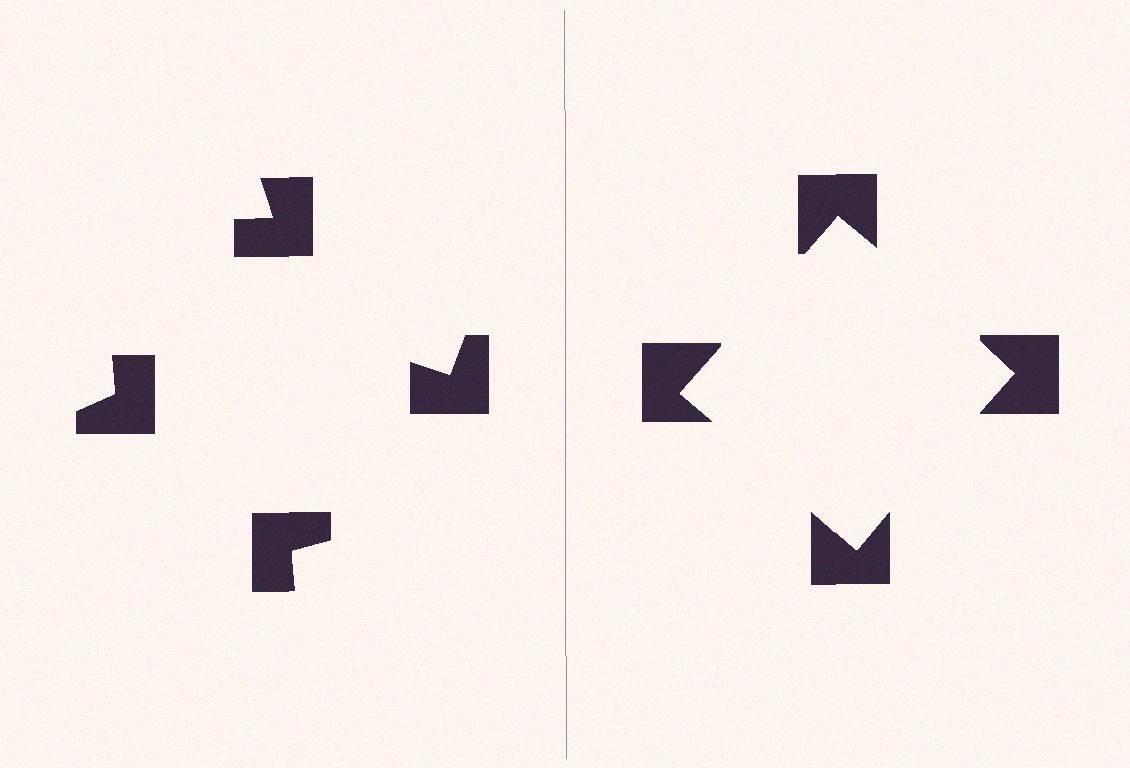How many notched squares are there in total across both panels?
8 — 4 on each side.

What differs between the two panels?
The notched squares are positioned identically on both sides; only the wedge orientations differ. On the right they align to a square; on the left they are misaligned.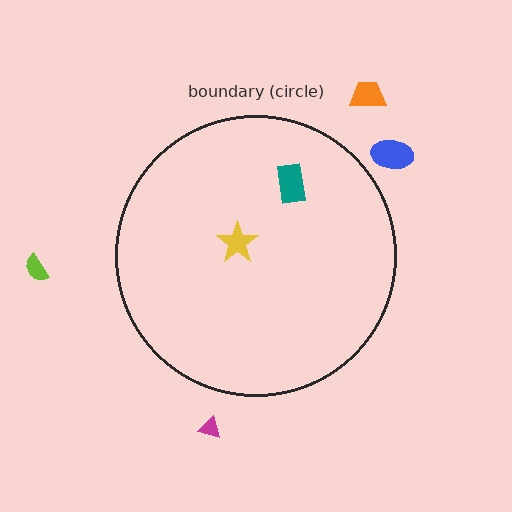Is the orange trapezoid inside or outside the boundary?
Outside.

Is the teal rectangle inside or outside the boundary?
Inside.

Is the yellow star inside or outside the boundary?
Inside.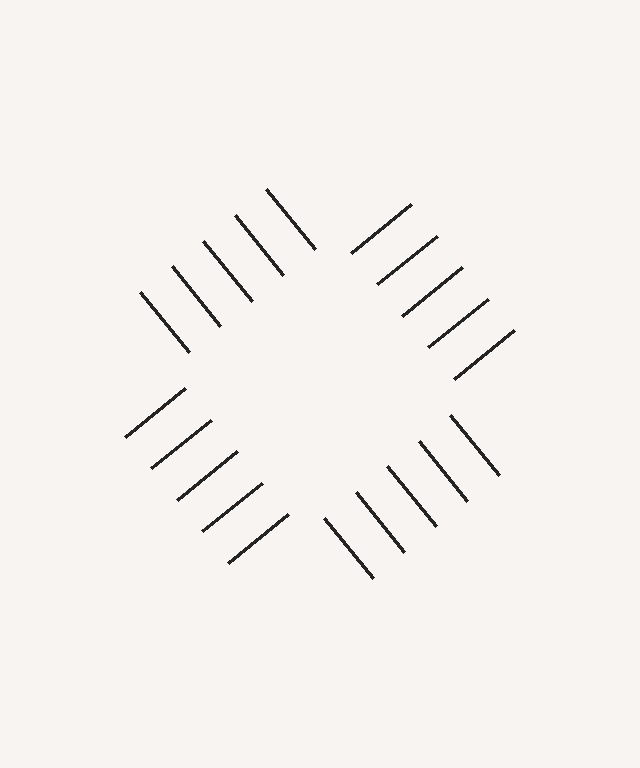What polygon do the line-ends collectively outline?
An illusory square — the line segments terminate on its edges but no continuous stroke is drawn.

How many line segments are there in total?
20 — 5 along each of the 4 edges.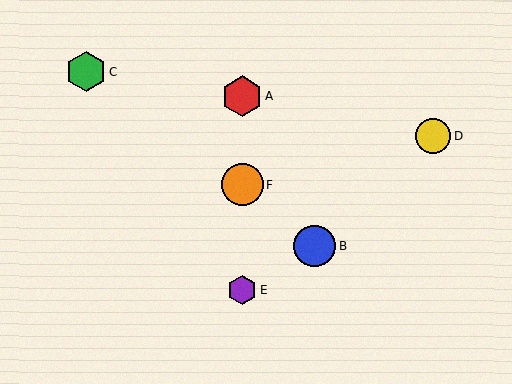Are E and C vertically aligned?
No, E is at x≈242 and C is at x≈86.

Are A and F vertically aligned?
Yes, both are at x≈242.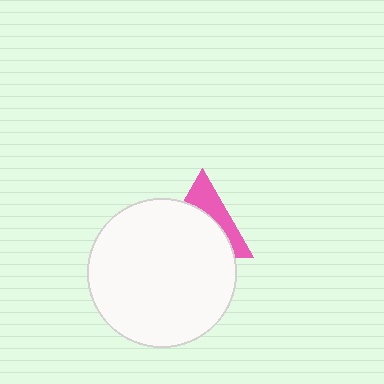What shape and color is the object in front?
The object in front is a white circle.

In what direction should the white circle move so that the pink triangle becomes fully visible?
The white circle should move down. That is the shortest direction to clear the overlap and leave the pink triangle fully visible.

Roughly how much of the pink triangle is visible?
A small part of it is visible (roughly 37%).